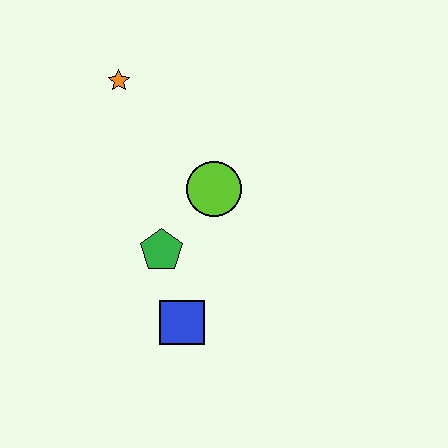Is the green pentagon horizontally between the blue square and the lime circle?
No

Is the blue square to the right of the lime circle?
No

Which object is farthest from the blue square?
The orange star is farthest from the blue square.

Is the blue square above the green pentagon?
No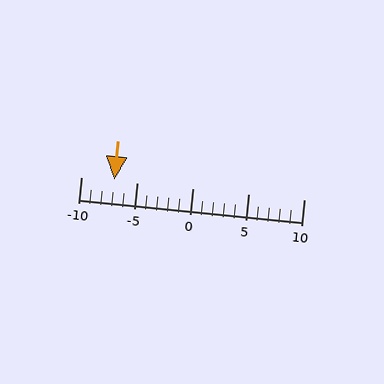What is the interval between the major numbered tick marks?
The major tick marks are spaced 5 units apart.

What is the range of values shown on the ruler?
The ruler shows values from -10 to 10.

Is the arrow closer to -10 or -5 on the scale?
The arrow is closer to -5.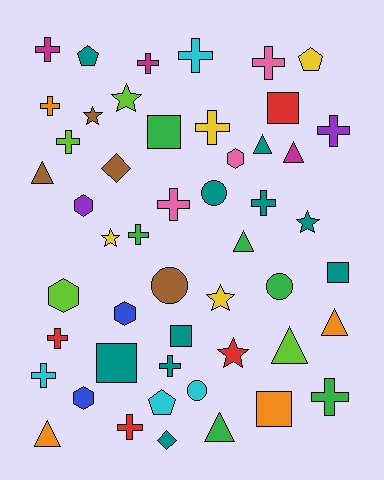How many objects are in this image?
There are 50 objects.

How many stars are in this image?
There are 6 stars.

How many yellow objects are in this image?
There are 4 yellow objects.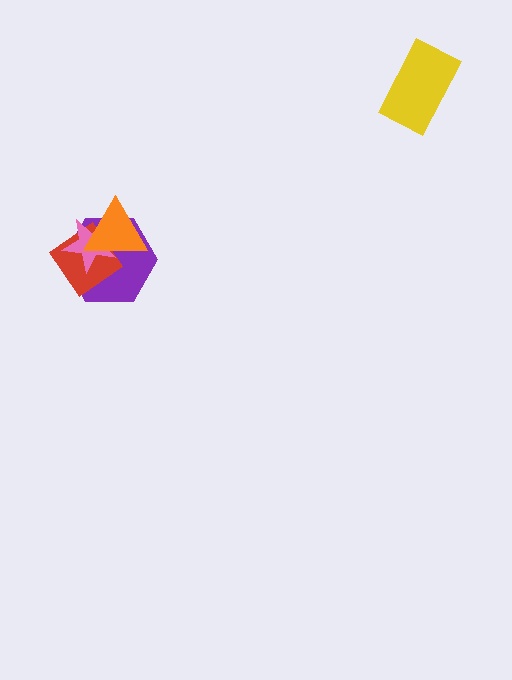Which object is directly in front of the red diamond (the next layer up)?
The pink star is directly in front of the red diamond.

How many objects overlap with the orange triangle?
3 objects overlap with the orange triangle.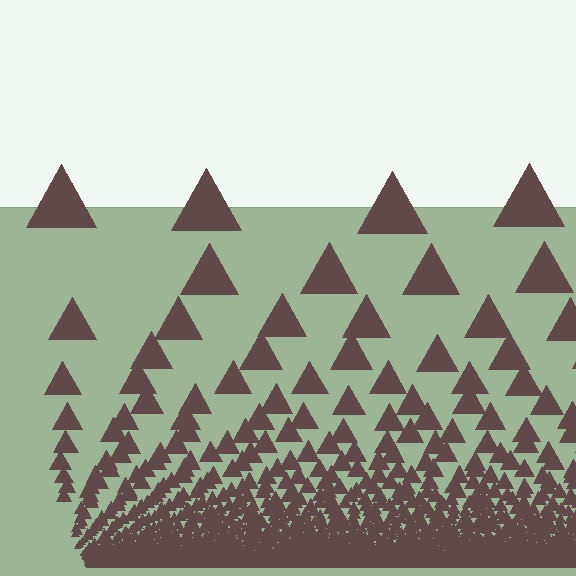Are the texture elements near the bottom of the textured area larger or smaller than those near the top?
Smaller. The gradient is inverted — elements near the bottom are smaller and denser.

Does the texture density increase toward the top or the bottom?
Density increases toward the bottom.